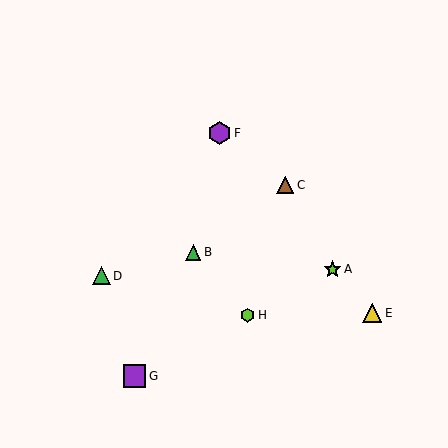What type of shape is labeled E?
Shape E is a yellow triangle.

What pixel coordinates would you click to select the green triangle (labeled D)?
Click at (101, 276) to select the green triangle D.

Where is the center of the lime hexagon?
The center of the lime hexagon is at (248, 315).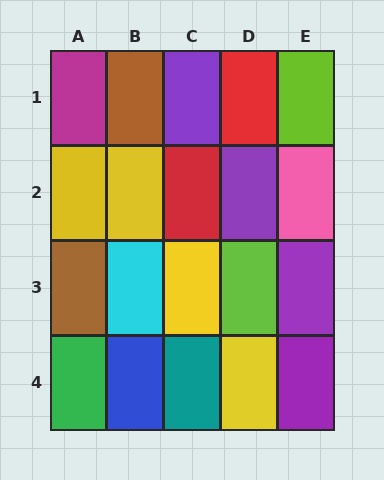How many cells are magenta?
1 cell is magenta.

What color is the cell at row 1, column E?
Lime.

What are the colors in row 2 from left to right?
Yellow, yellow, red, purple, pink.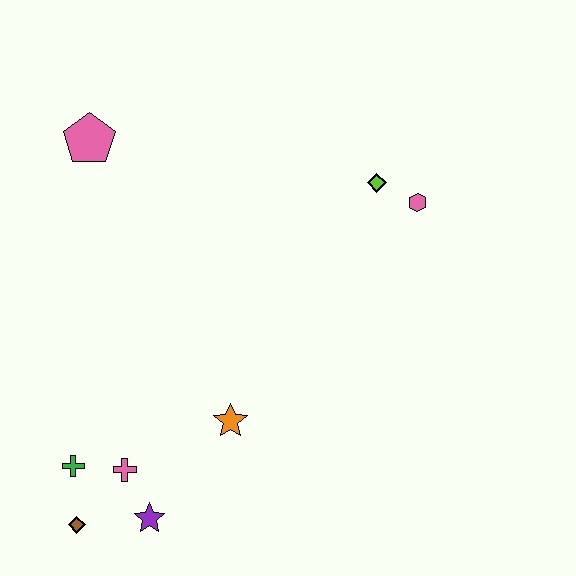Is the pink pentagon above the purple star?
Yes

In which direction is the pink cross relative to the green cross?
The pink cross is to the right of the green cross.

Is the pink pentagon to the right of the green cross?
Yes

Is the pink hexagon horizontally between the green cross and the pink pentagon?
No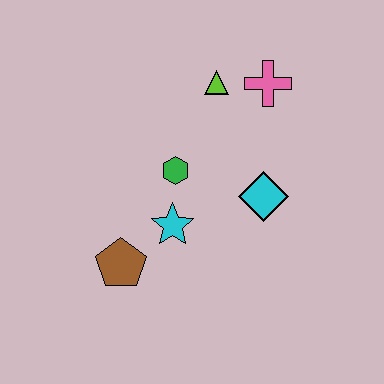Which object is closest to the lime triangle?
The pink cross is closest to the lime triangle.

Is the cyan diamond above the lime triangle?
No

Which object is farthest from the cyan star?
The pink cross is farthest from the cyan star.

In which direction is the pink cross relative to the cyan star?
The pink cross is above the cyan star.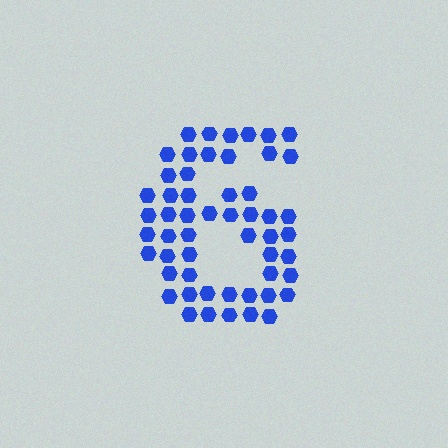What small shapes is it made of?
It is made of small hexagons.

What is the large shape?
The large shape is the digit 6.